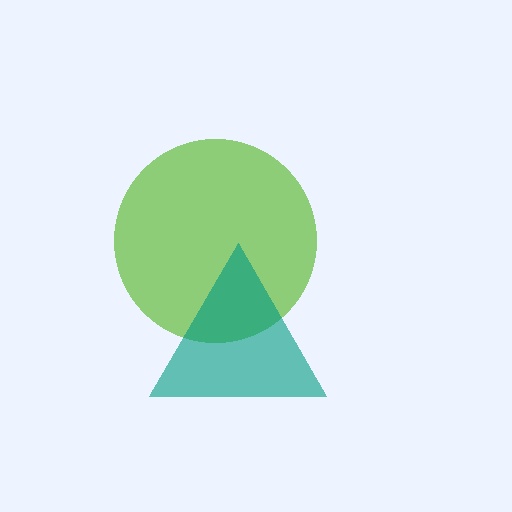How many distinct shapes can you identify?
There are 2 distinct shapes: a lime circle, a teal triangle.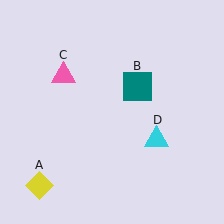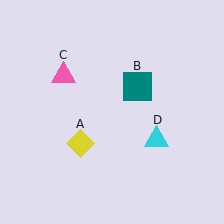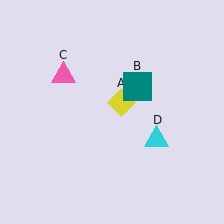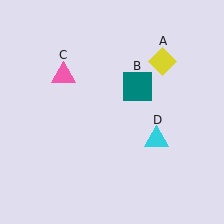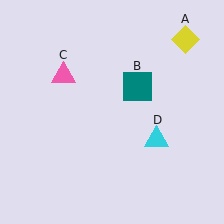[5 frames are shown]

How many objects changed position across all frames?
1 object changed position: yellow diamond (object A).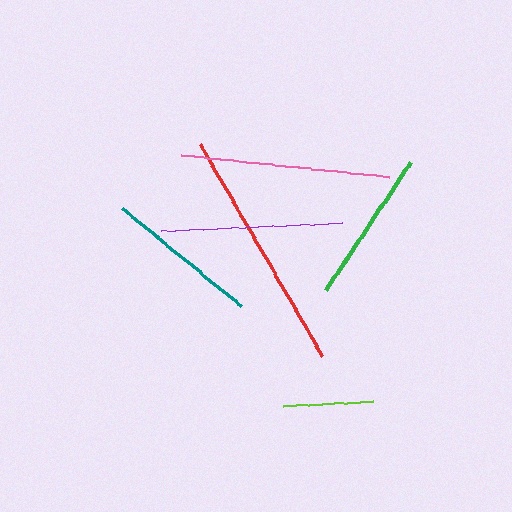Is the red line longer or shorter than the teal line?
The red line is longer than the teal line.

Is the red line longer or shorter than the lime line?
The red line is longer than the lime line.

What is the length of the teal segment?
The teal segment is approximately 153 pixels long.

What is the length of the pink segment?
The pink segment is approximately 210 pixels long.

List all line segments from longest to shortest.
From longest to shortest: red, pink, purple, teal, green, lime.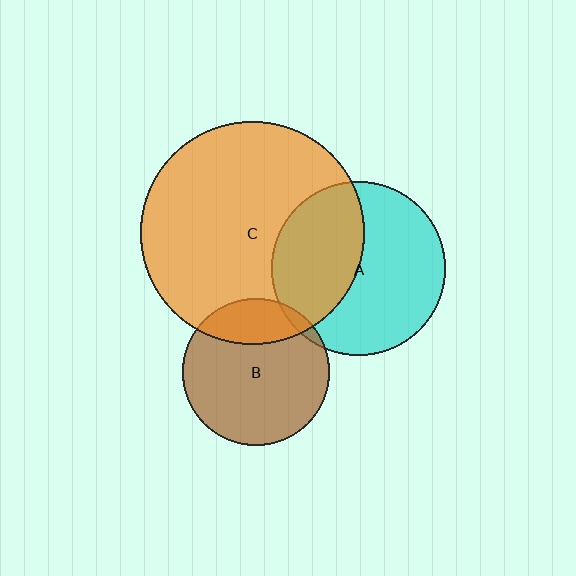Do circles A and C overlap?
Yes.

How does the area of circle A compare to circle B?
Approximately 1.4 times.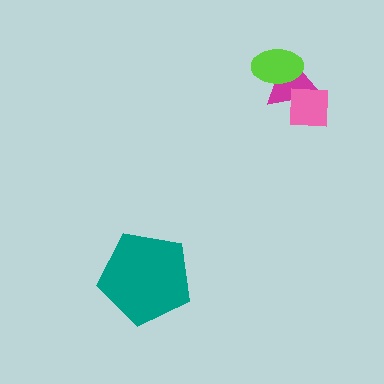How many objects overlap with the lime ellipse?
1 object overlaps with the lime ellipse.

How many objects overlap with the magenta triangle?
2 objects overlap with the magenta triangle.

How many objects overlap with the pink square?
1 object overlaps with the pink square.